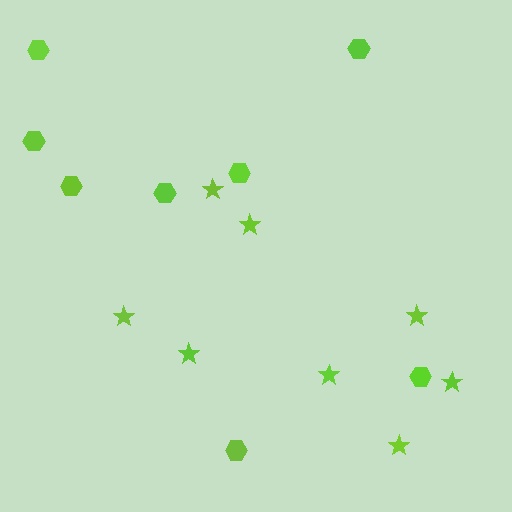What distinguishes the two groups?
There are 2 groups: one group of stars (8) and one group of hexagons (8).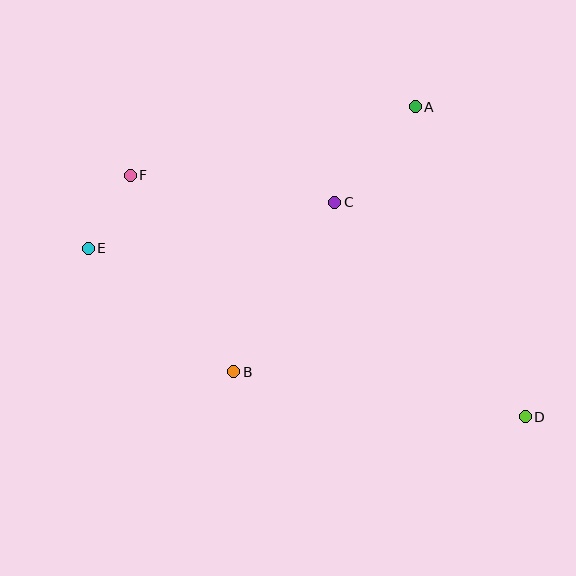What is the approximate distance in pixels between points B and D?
The distance between B and D is approximately 295 pixels.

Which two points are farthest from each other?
Points D and E are farthest from each other.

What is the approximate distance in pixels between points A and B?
The distance between A and B is approximately 321 pixels.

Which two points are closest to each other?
Points E and F are closest to each other.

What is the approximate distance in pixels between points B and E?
The distance between B and E is approximately 191 pixels.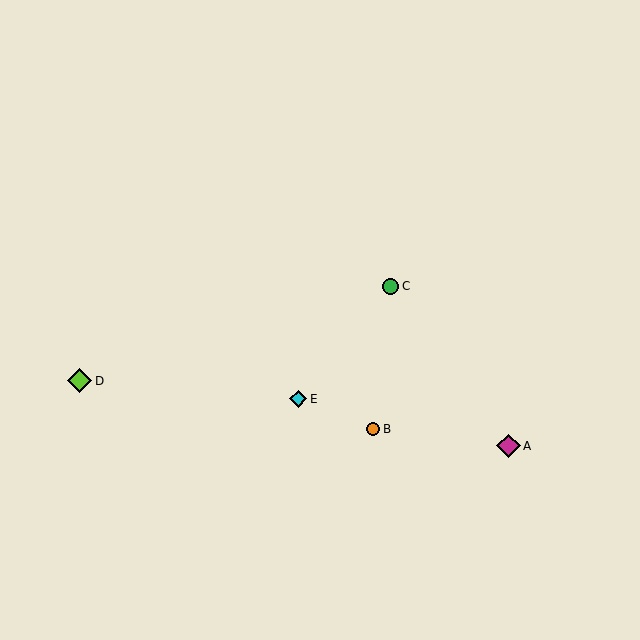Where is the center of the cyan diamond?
The center of the cyan diamond is at (298, 399).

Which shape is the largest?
The lime diamond (labeled D) is the largest.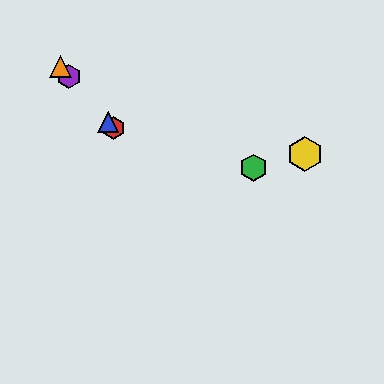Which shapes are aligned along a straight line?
The red hexagon, the blue triangle, the purple hexagon, the orange triangle are aligned along a straight line.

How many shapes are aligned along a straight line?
4 shapes (the red hexagon, the blue triangle, the purple hexagon, the orange triangle) are aligned along a straight line.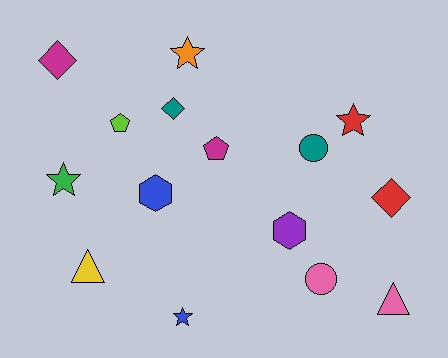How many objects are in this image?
There are 15 objects.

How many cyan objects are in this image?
There are no cyan objects.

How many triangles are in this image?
There are 2 triangles.